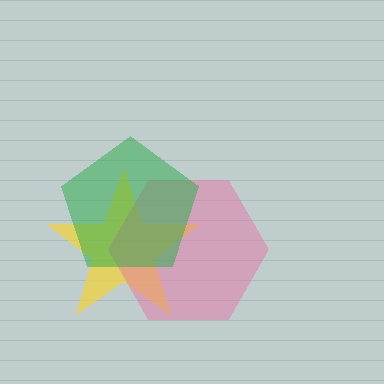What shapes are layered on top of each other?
The layered shapes are: a yellow star, a pink hexagon, a green pentagon.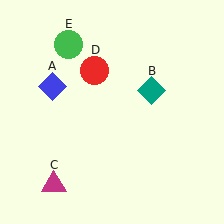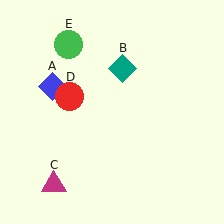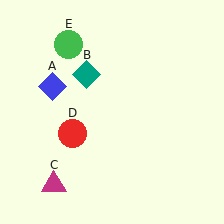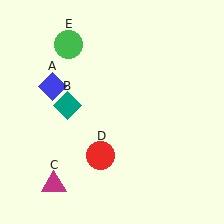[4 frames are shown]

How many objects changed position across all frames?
2 objects changed position: teal diamond (object B), red circle (object D).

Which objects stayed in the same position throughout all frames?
Blue diamond (object A) and magenta triangle (object C) and green circle (object E) remained stationary.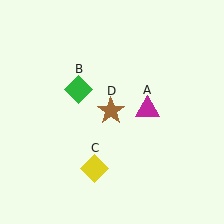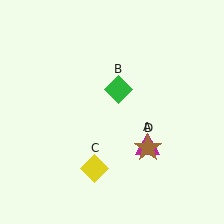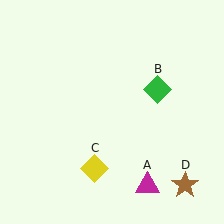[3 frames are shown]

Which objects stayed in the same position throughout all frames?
Yellow diamond (object C) remained stationary.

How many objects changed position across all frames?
3 objects changed position: magenta triangle (object A), green diamond (object B), brown star (object D).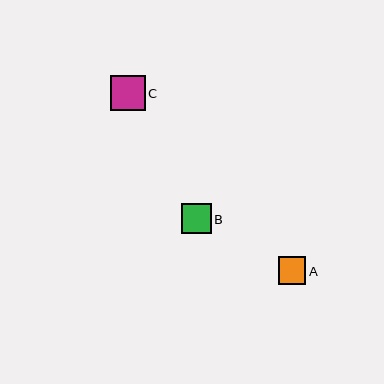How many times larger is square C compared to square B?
Square C is approximately 1.2 times the size of square B.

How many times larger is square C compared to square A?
Square C is approximately 1.3 times the size of square A.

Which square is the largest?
Square C is the largest with a size of approximately 35 pixels.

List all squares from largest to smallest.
From largest to smallest: C, B, A.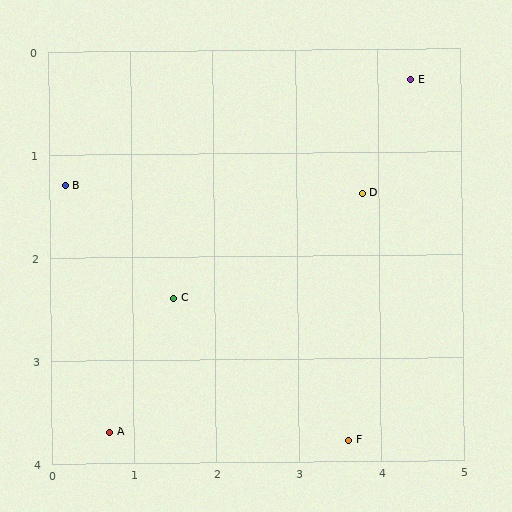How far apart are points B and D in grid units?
Points B and D are about 3.6 grid units apart.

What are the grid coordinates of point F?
Point F is at approximately (3.6, 3.8).